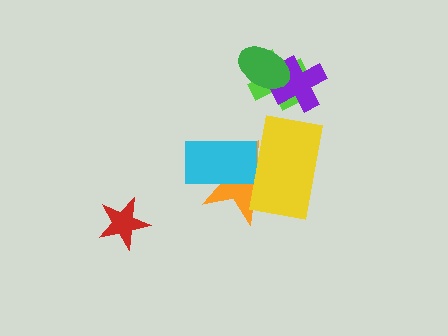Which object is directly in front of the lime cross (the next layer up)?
The purple cross is directly in front of the lime cross.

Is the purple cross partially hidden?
Yes, it is partially covered by another shape.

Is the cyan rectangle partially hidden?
Yes, it is partially covered by another shape.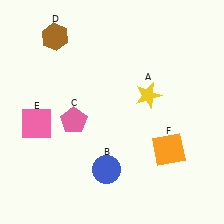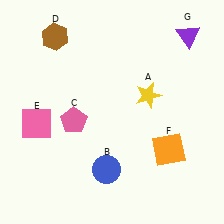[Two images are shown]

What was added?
A purple triangle (G) was added in Image 2.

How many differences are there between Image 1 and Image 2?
There is 1 difference between the two images.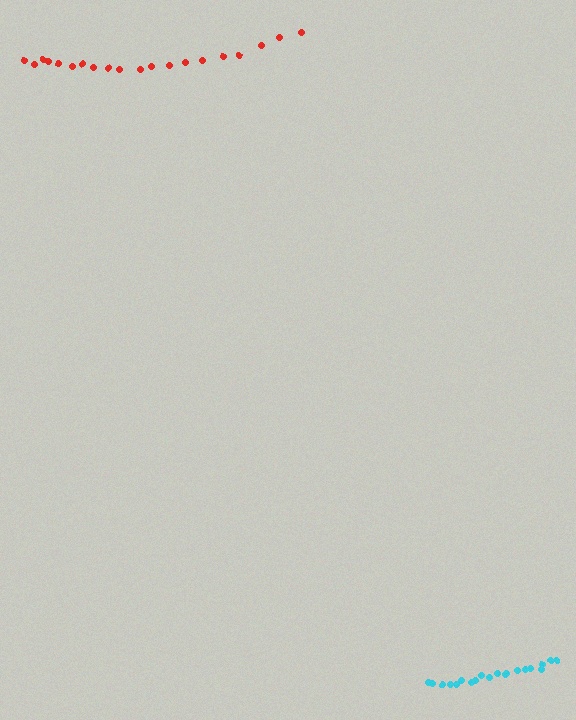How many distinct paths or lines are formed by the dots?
There are 2 distinct paths.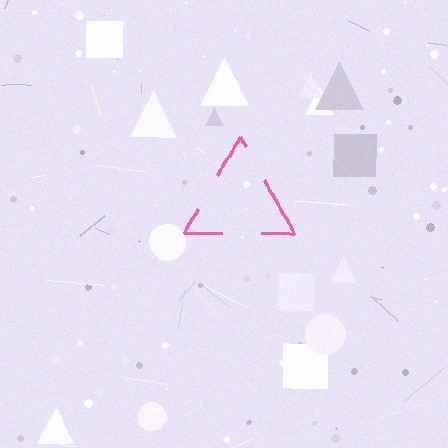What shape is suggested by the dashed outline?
The dashed outline suggests a triangle.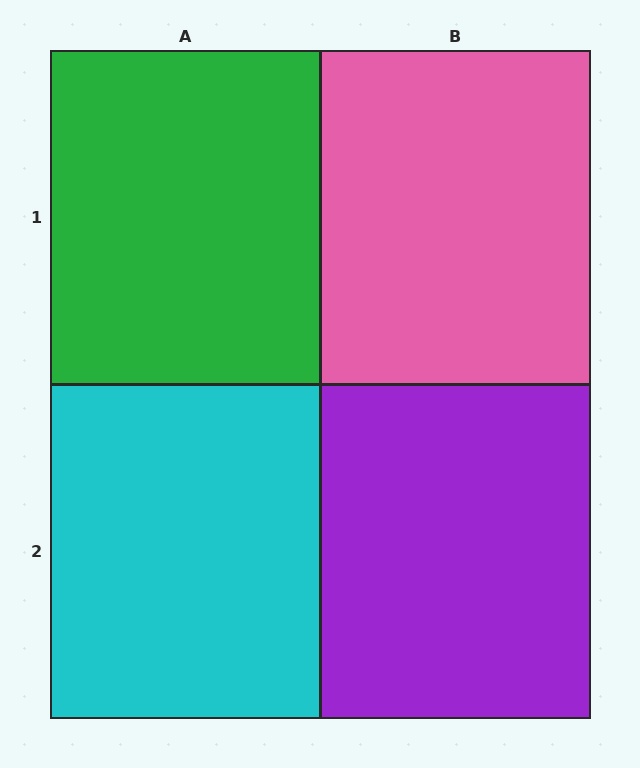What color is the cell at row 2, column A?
Cyan.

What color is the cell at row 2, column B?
Purple.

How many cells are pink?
1 cell is pink.